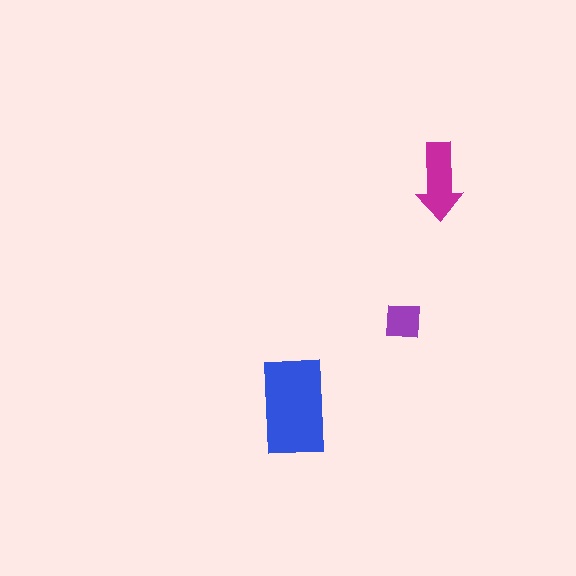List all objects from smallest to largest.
The purple square, the magenta arrow, the blue rectangle.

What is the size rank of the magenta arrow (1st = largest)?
2nd.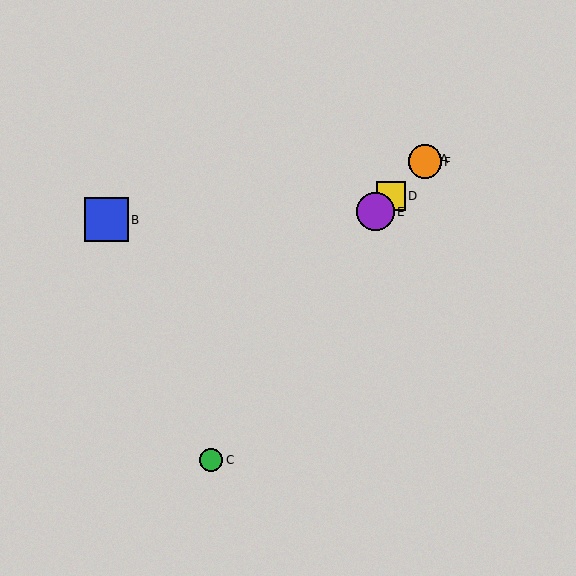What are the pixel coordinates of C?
Object C is at (211, 460).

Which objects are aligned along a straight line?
Objects A, D, E, F are aligned along a straight line.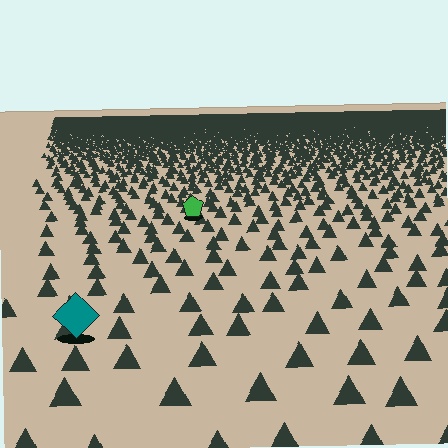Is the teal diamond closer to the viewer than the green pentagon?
Yes. The teal diamond is closer — you can tell from the texture gradient: the ground texture is coarser near it.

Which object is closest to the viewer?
The teal diamond is closest. The texture marks near it are larger and more spread out.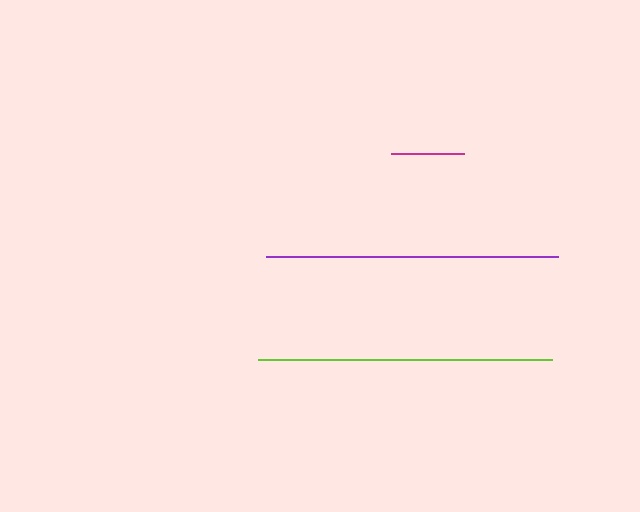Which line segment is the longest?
The lime line is the longest at approximately 294 pixels.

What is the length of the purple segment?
The purple segment is approximately 292 pixels long.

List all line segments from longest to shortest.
From longest to shortest: lime, purple, magenta.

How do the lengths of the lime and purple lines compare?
The lime and purple lines are approximately the same length.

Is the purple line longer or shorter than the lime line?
The lime line is longer than the purple line.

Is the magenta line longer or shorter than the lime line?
The lime line is longer than the magenta line.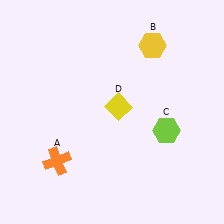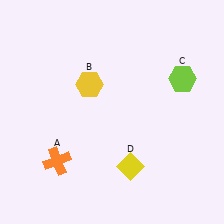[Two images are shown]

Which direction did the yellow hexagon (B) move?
The yellow hexagon (B) moved left.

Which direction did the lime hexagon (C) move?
The lime hexagon (C) moved up.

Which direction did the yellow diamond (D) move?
The yellow diamond (D) moved down.